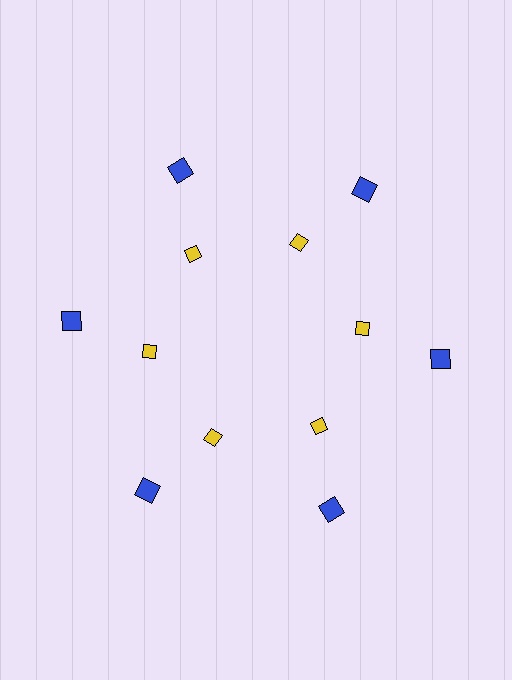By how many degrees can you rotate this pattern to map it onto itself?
The pattern maps onto itself every 60 degrees of rotation.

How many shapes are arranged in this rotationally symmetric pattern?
There are 12 shapes, arranged in 6 groups of 2.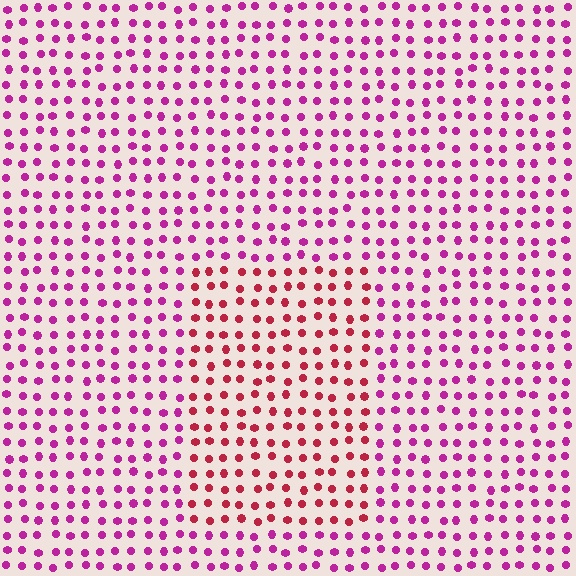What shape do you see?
I see a rectangle.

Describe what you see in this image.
The image is filled with small magenta elements in a uniform arrangement. A rectangle-shaped region is visible where the elements are tinted to a slightly different hue, forming a subtle color boundary.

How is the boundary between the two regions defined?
The boundary is defined purely by a slight shift in hue (about 36 degrees). Spacing, size, and orientation are identical on both sides.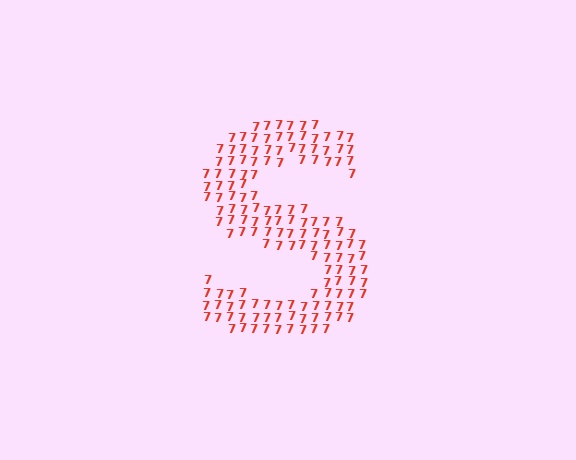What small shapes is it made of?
It is made of small digit 7's.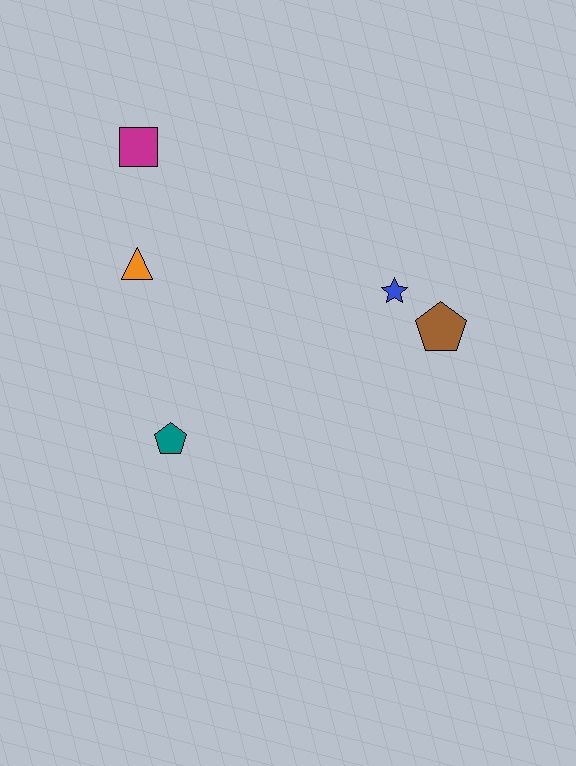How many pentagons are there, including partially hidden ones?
There are 2 pentagons.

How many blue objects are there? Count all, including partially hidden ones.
There is 1 blue object.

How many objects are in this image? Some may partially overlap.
There are 5 objects.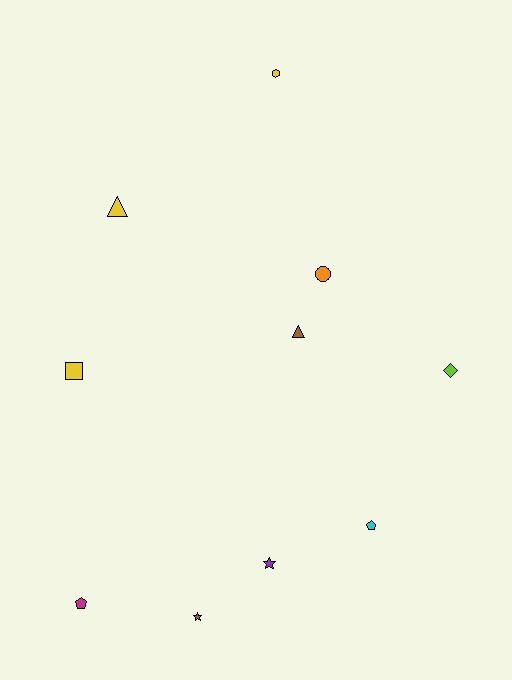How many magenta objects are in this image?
There is 1 magenta object.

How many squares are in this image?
There is 1 square.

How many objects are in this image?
There are 10 objects.